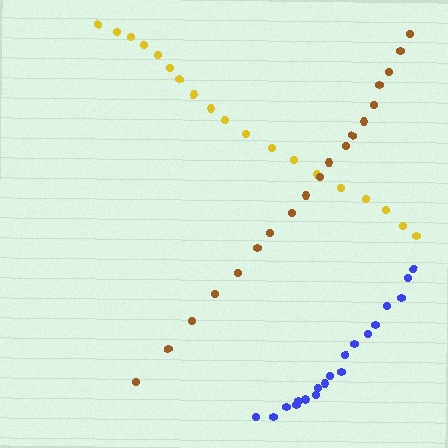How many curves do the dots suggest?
There are 3 distinct paths.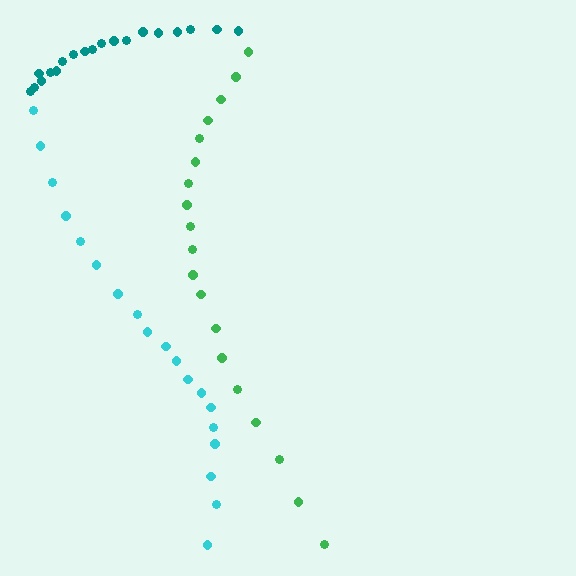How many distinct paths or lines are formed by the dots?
There are 3 distinct paths.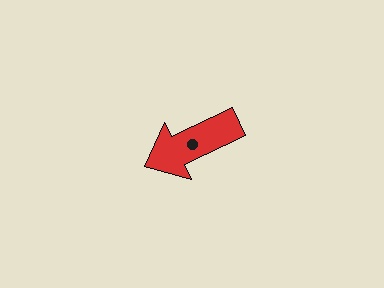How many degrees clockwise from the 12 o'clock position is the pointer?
Approximately 245 degrees.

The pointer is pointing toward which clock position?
Roughly 8 o'clock.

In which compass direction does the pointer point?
Southwest.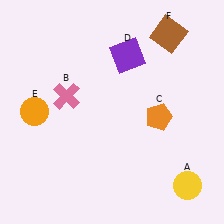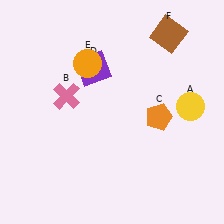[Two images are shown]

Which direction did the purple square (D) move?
The purple square (D) moved left.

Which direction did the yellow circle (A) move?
The yellow circle (A) moved up.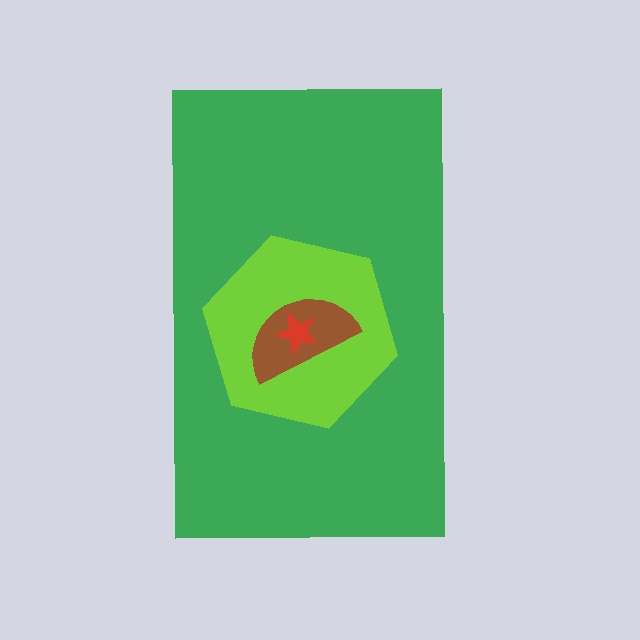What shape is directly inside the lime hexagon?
The brown semicircle.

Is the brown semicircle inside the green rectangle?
Yes.